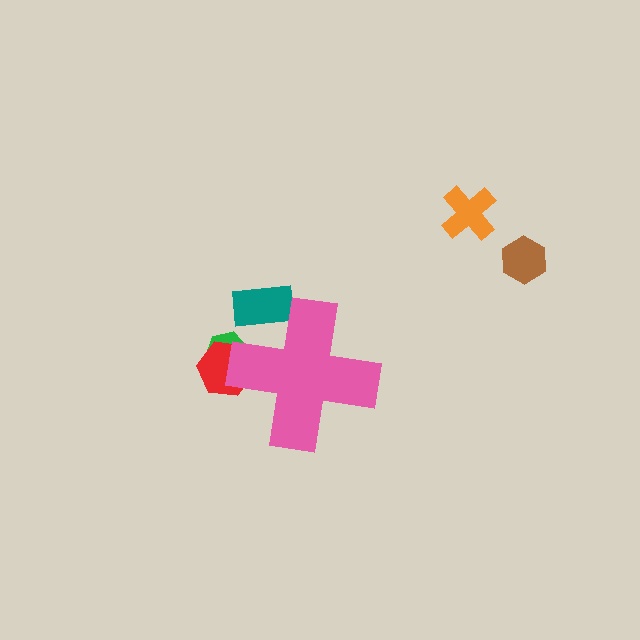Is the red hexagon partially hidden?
Yes, the red hexagon is partially hidden behind the pink cross.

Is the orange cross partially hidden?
No, the orange cross is fully visible.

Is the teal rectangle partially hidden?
Yes, the teal rectangle is partially hidden behind the pink cross.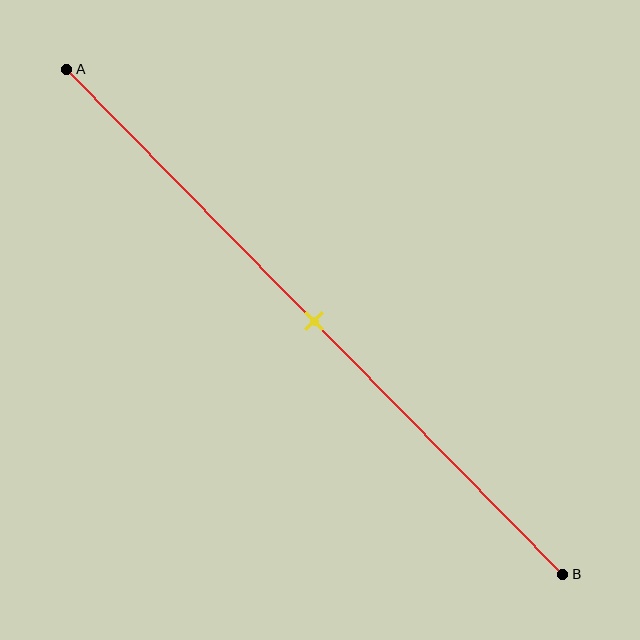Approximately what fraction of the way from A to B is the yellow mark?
The yellow mark is approximately 50% of the way from A to B.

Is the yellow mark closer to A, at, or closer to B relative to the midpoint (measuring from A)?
The yellow mark is approximately at the midpoint of segment AB.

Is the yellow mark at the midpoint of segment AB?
Yes, the mark is approximately at the midpoint.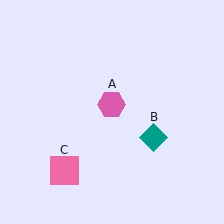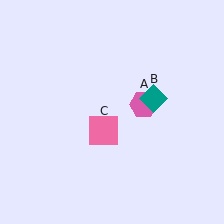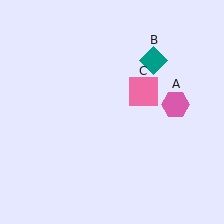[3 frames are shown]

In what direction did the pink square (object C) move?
The pink square (object C) moved up and to the right.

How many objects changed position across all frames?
3 objects changed position: pink hexagon (object A), teal diamond (object B), pink square (object C).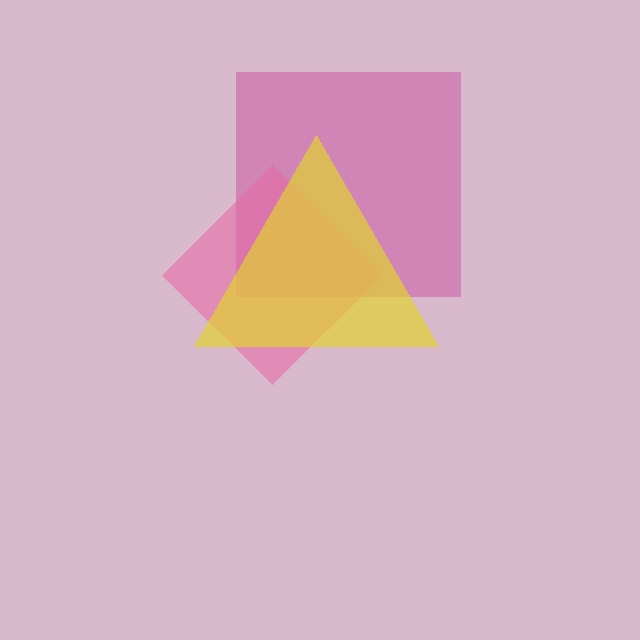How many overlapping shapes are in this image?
There are 3 overlapping shapes in the image.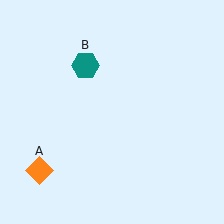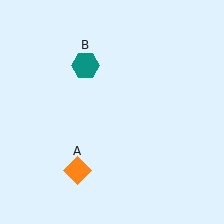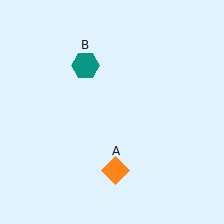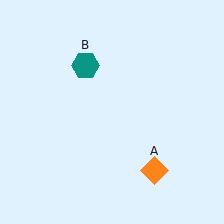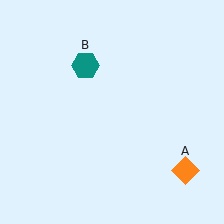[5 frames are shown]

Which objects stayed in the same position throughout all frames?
Teal hexagon (object B) remained stationary.